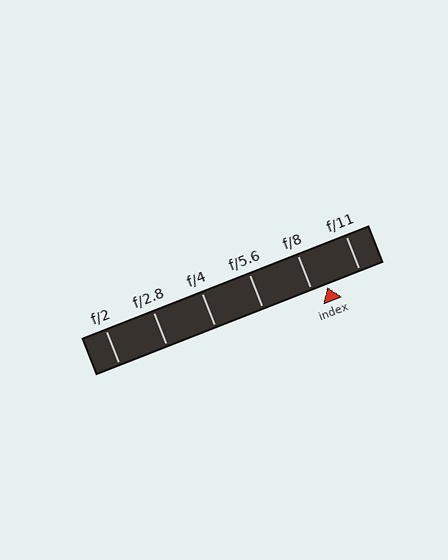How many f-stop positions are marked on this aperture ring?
There are 6 f-stop positions marked.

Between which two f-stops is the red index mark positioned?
The index mark is between f/8 and f/11.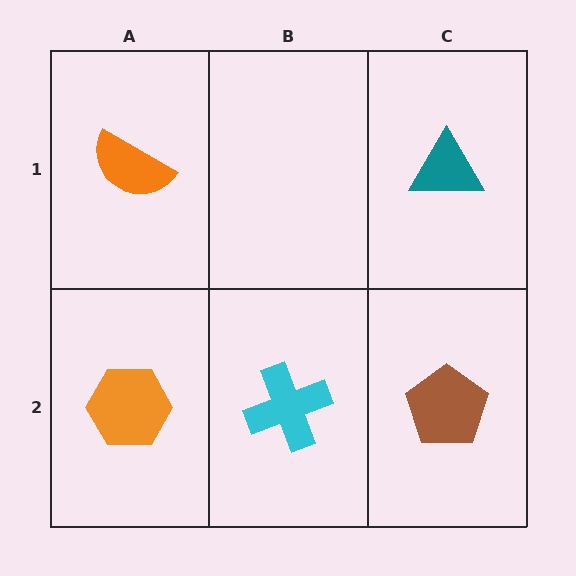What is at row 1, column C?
A teal triangle.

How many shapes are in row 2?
3 shapes.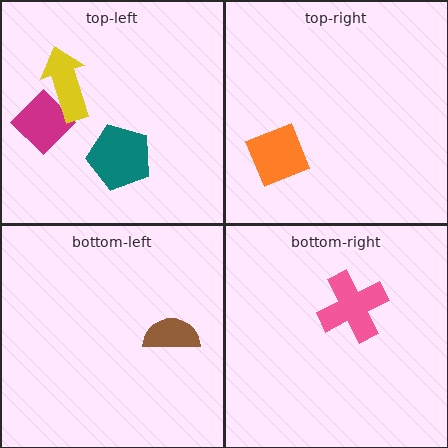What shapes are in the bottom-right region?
The pink cross.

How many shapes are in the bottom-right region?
1.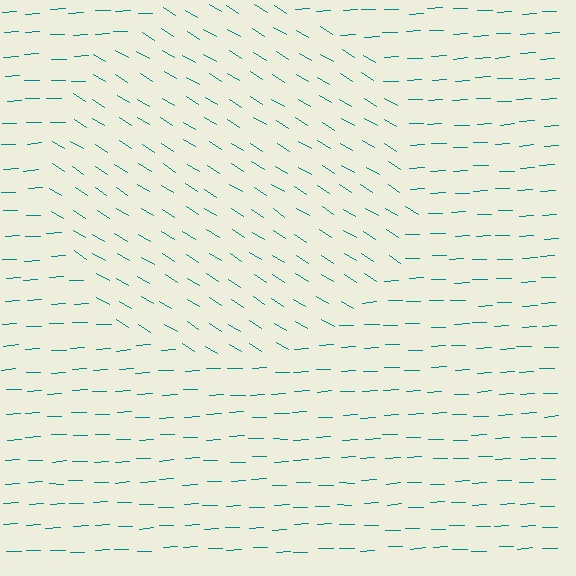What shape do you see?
I see a circle.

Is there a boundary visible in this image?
Yes, there is a texture boundary formed by a change in line orientation.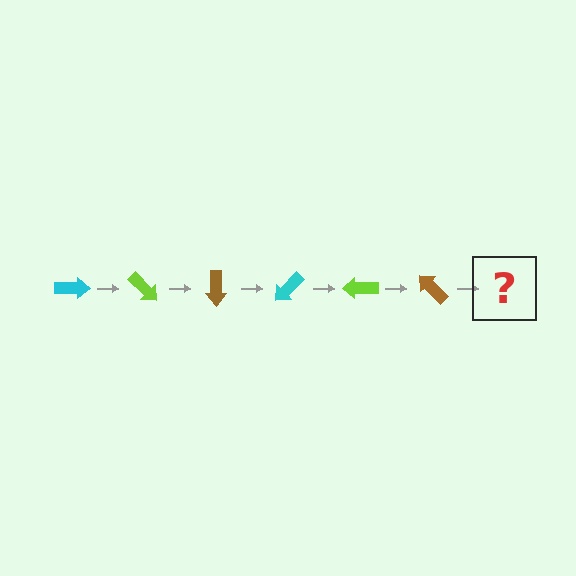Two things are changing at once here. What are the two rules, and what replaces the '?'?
The two rules are that it rotates 45 degrees each step and the color cycles through cyan, lime, and brown. The '?' should be a cyan arrow, rotated 270 degrees from the start.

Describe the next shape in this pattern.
It should be a cyan arrow, rotated 270 degrees from the start.